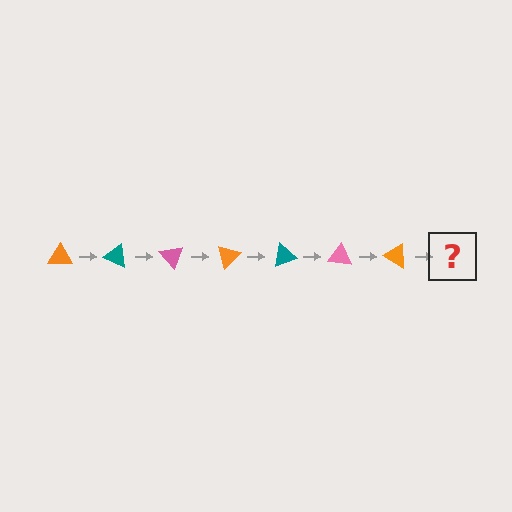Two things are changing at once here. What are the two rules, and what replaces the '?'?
The two rules are that it rotates 25 degrees each step and the color cycles through orange, teal, and pink. The '?' should be a teal triangle, rotated 175 degrees from the start.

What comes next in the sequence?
The next element should be a teal triangle, rotated 175 degrees from the start.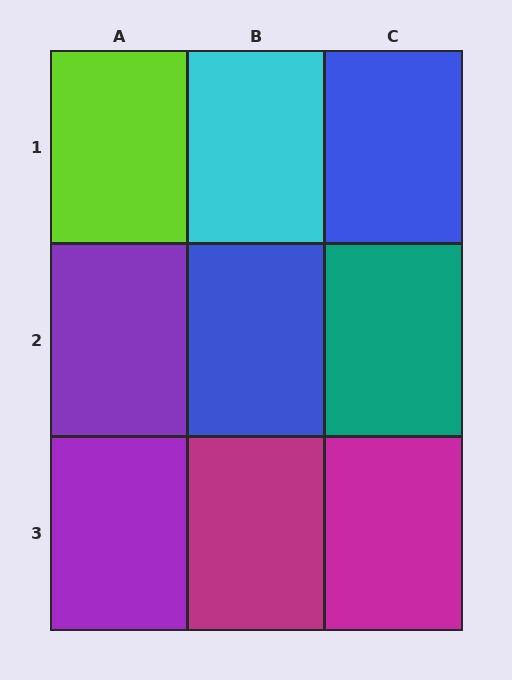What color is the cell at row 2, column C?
Teal.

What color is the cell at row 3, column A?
Purple.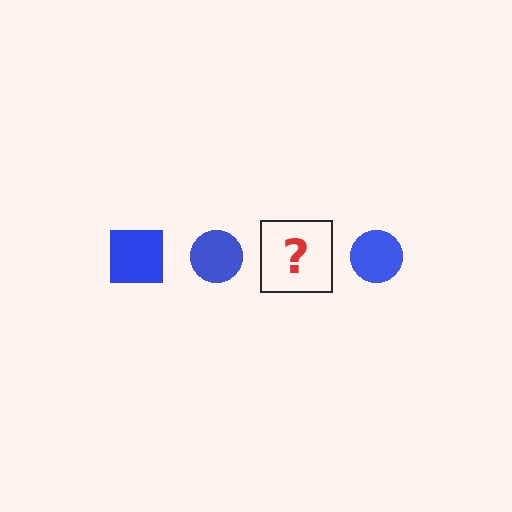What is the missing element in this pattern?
The missing element is a blue square.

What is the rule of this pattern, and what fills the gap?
The rule is that the pattern cycles through square, circle shapes in blue. The gap should be filled with a blue square.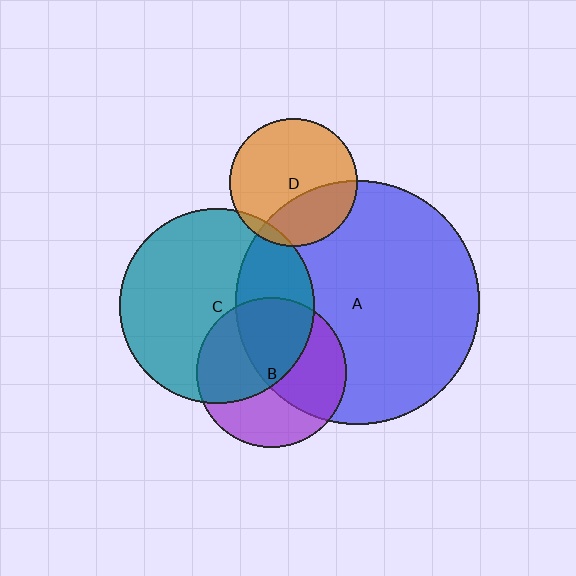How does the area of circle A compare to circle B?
Approximately 2.6 times.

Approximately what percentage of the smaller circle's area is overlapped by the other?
Approximately 30%.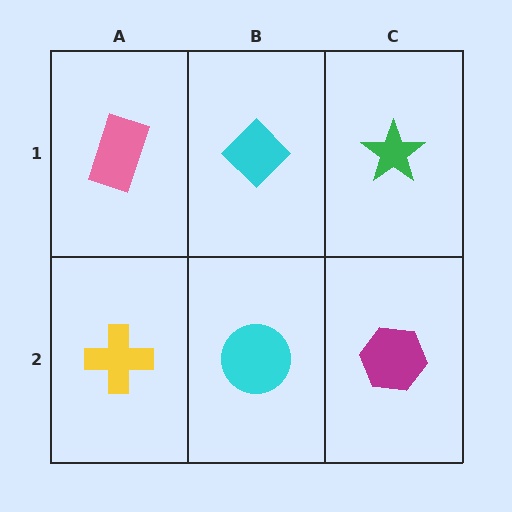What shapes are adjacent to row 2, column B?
A cyan diamond (row 1, column B), a yellow cross (row 2, column A), a magenta hexagon (row 2, column C).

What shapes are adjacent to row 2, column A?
A pink rectangle (row 1, column A), a cyan circle (row 2, column B).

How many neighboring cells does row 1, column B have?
3.